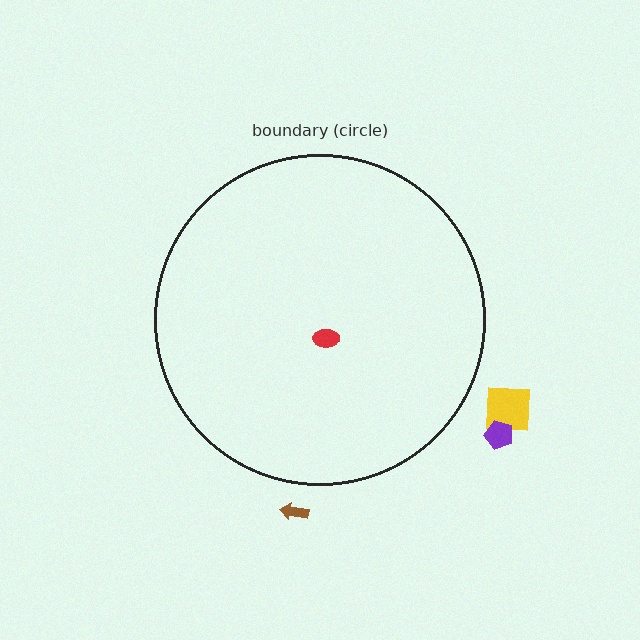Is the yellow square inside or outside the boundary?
Outside.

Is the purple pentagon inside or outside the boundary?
Outside.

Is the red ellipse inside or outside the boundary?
Inside.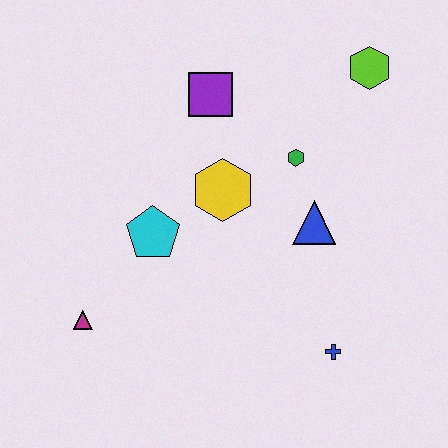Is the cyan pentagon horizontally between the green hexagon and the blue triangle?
No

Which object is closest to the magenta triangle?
The cyan pentagon is closest to the magenta triangle.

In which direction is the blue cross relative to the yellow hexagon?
The blue cross is below the yellow hexagon.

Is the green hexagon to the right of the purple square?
Yes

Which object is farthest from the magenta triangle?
The lime hexagon is farthest from the magenta triangle.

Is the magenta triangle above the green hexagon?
No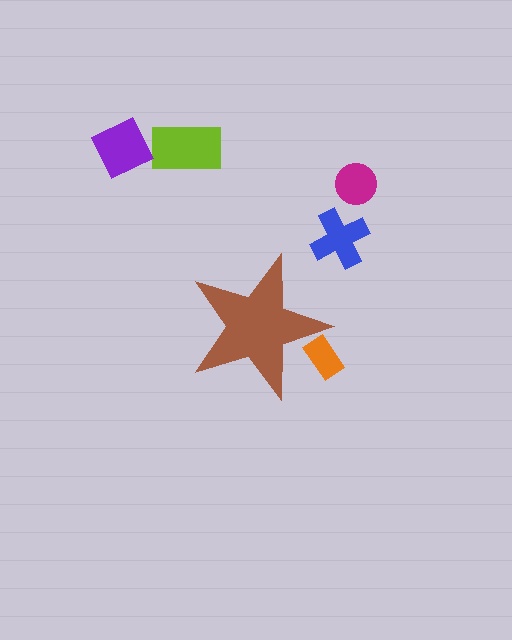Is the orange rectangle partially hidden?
Yes, the orange rectangle is partially hidden behind the brown star.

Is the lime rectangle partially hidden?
No, the lime rectangle is fully visible.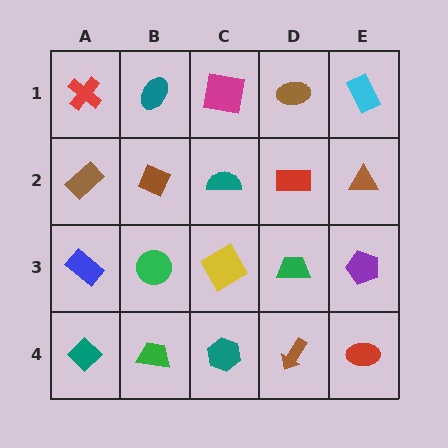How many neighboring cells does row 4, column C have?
3.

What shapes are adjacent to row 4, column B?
A green circle (row 3, column B), a teal diamond (row 4, column A), a teal hexagon (row 4, column C).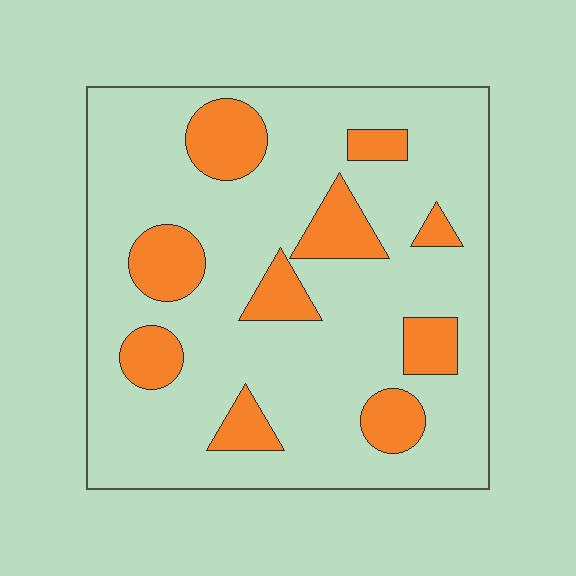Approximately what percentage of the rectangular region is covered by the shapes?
Approximately 20%.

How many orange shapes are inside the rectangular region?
10.